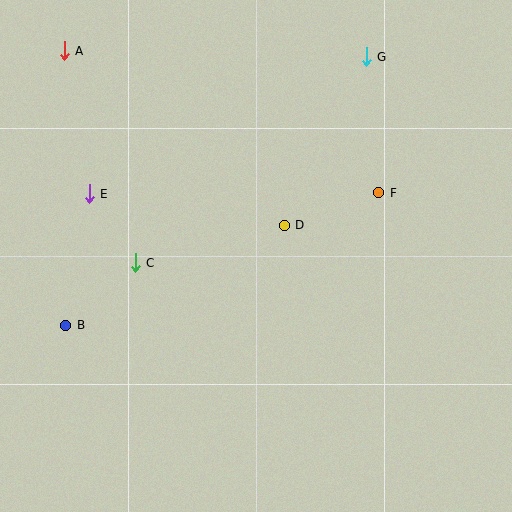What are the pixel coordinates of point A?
Point A is at (64, 51).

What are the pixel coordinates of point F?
Point F is at (379, 193).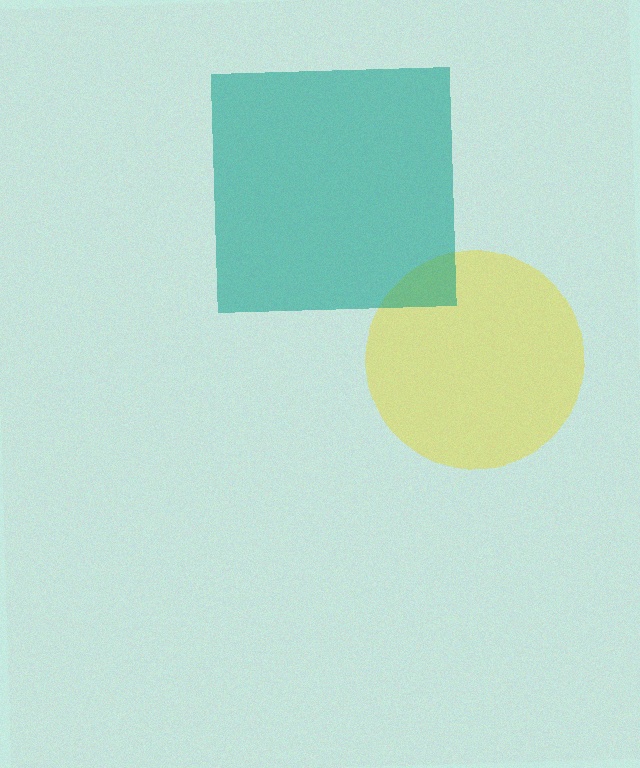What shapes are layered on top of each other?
The layered shapes are: a yellow circle, a teal square.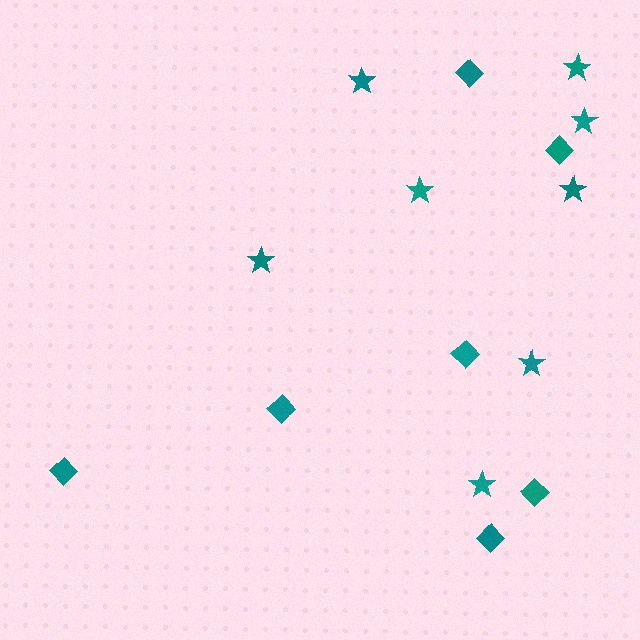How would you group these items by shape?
There are 2 groups: one group of stars (8) and one group of diamonds (7).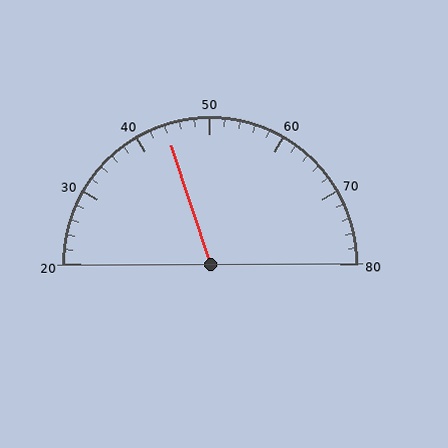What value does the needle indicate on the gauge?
The needle indicates approximately 44.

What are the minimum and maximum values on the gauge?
The gauge ranges from 20 to 80.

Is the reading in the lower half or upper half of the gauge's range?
The reading is in the lower half of the range (20 to 80).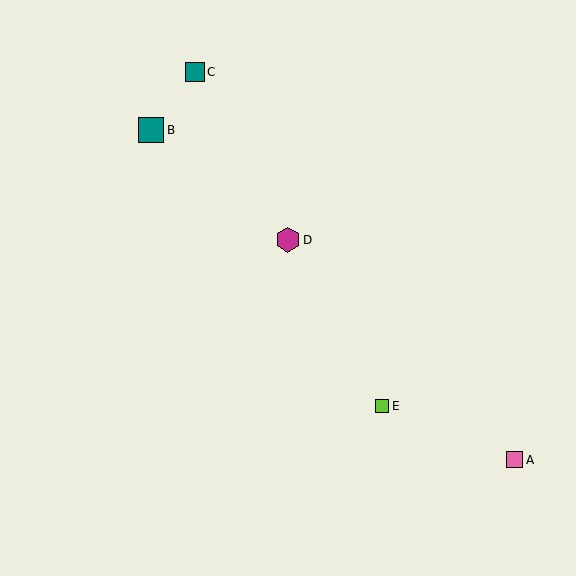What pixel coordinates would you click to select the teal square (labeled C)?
Click at (195, 72) to select the teal square C.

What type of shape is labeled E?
Shape E is a lime square.